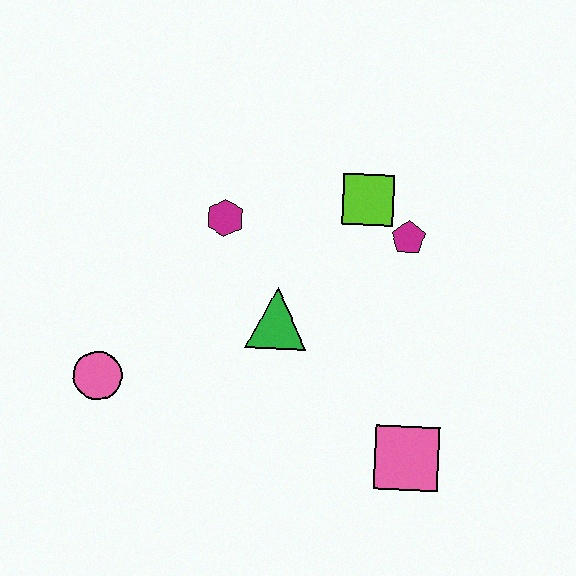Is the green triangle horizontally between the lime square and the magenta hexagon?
Yes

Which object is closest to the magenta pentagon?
The lime square is closest to the magenta pentagon.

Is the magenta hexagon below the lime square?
Yes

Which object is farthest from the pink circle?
The magenta pentagon is farthest from the pink circle.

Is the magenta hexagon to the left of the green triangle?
Yes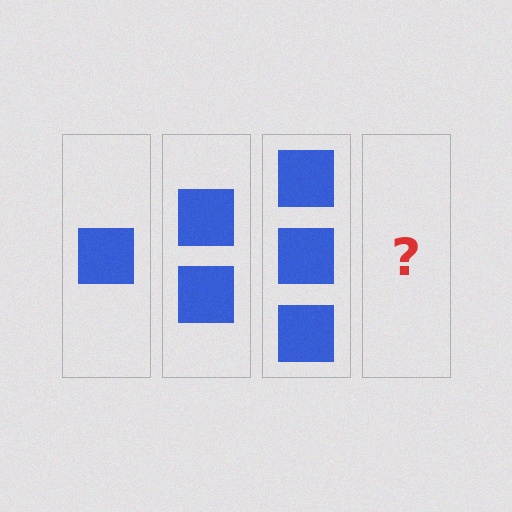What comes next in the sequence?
The next element should be 4 squares.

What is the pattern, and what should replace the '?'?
The pattern is that each step adds one more square. The '?' should be 4 squares.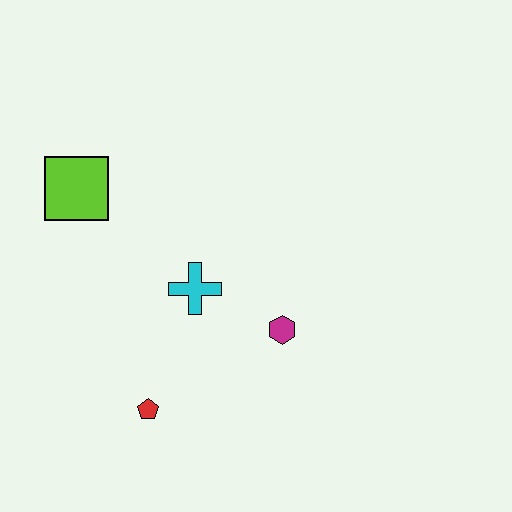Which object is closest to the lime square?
The cyan cross is closest to the lime square.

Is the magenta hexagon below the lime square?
Yes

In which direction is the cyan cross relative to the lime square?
The cyan cross is to the right of the lime square.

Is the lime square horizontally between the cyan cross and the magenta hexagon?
No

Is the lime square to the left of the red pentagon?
Yes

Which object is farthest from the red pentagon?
The lime square is farthest from the red pentagon.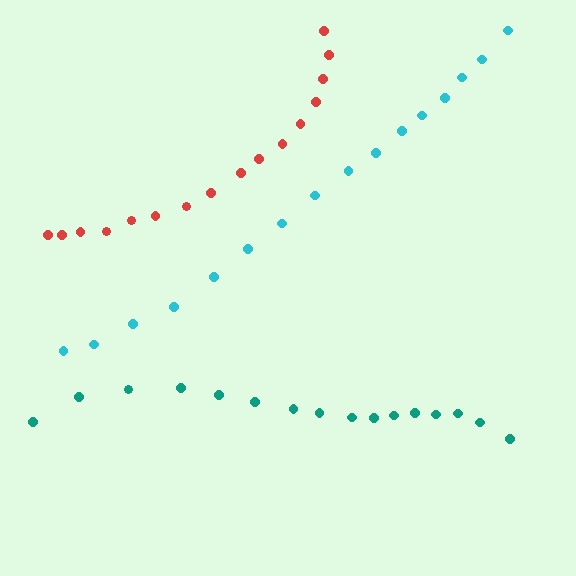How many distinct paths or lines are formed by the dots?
There are 3 distinct paths.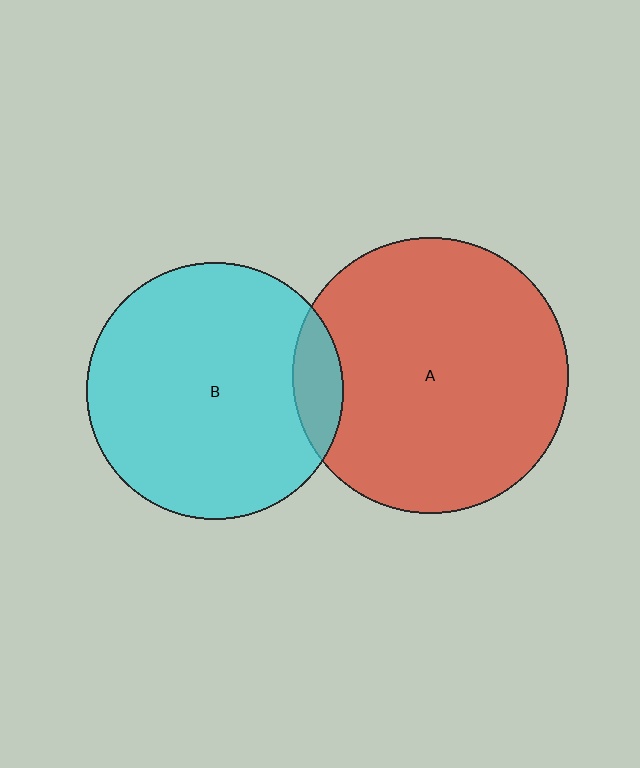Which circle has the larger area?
Circle A (red).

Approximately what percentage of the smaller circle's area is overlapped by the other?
Approximately 10%.